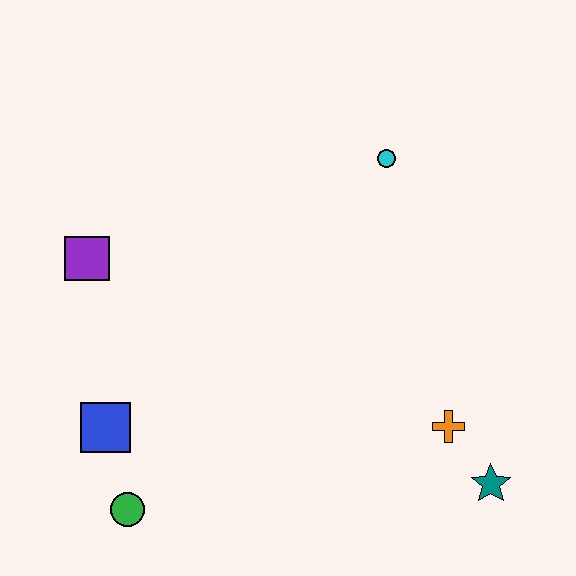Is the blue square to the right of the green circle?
No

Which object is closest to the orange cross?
The teal star is closest to the orange cross.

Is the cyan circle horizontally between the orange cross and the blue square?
Yes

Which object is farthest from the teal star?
The purple square is farthest from the teal star.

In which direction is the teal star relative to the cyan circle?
The teal star is below the cyan circle.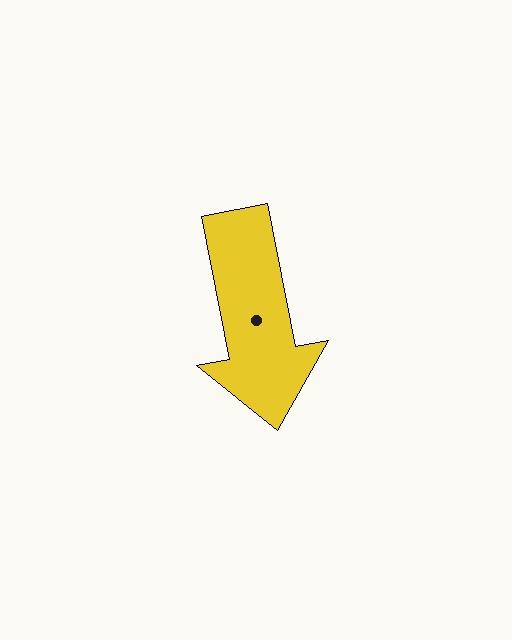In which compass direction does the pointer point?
South.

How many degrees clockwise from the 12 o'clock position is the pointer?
Approximately 169 degrees.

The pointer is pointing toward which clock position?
Roughly 6 o'clock.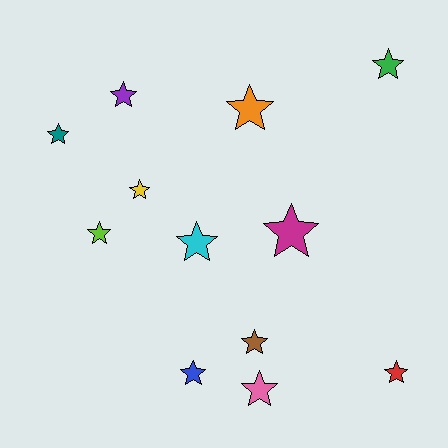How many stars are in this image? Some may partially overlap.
There are 12 stars.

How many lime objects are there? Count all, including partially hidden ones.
There is 1 lime object.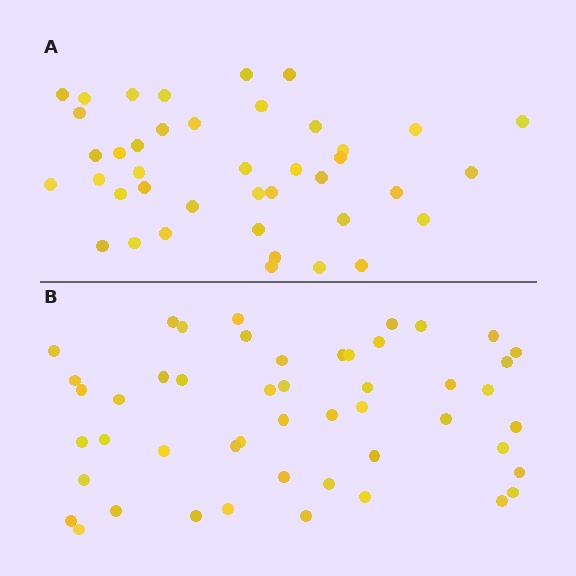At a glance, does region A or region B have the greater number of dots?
Region B (the bottom region) has more dots.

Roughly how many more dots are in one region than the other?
Region B has roughly 8 or so more dots than region A.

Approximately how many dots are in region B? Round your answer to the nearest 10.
About 50 dots. (The exact count is 49, which rounds to 50.)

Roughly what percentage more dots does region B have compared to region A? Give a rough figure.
About 20% more.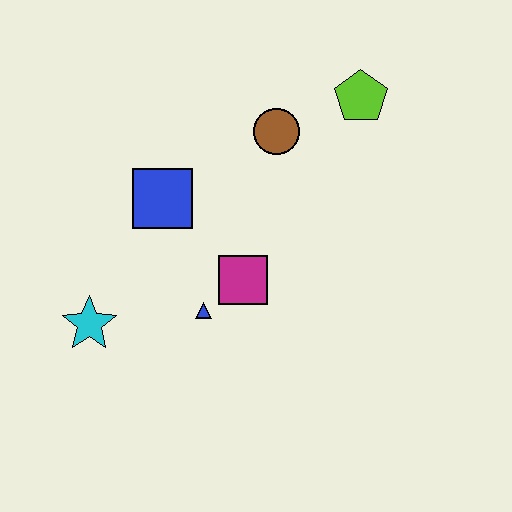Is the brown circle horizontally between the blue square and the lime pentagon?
Yes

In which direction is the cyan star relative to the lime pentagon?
The cyan star is to the left of the lime pentagon.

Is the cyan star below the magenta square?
Yes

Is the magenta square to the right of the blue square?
Yes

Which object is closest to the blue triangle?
The magenta square is closest to the blue triangle.